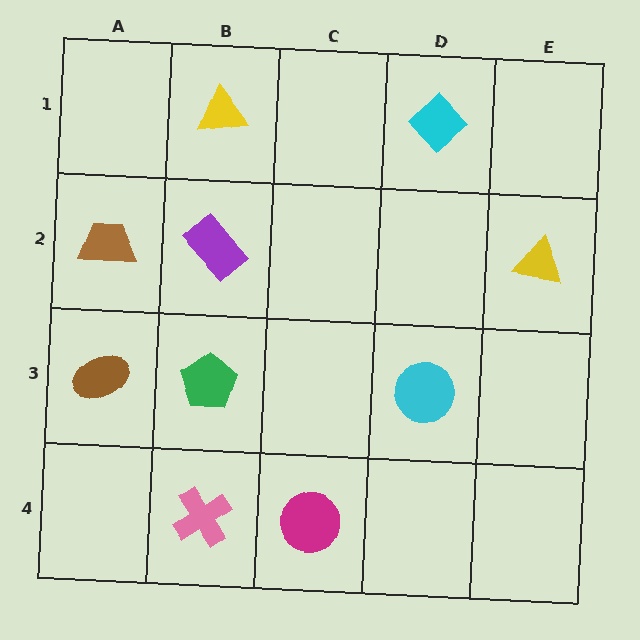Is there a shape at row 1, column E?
No, that cell is empty.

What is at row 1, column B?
A yellow triangle.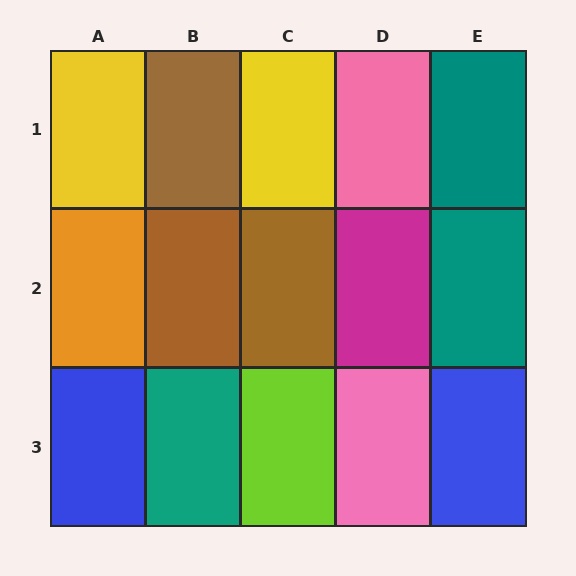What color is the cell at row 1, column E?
Teal.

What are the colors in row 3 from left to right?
Blue, teal, lime, pink, blue.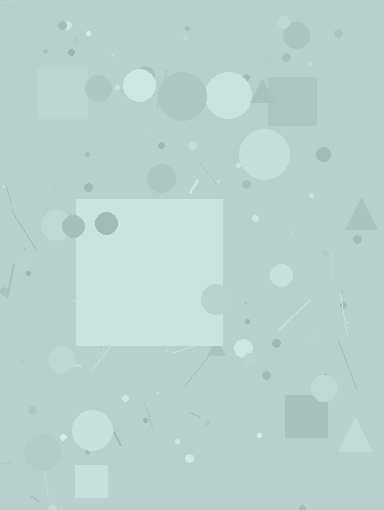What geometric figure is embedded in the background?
A square is embedded in the background.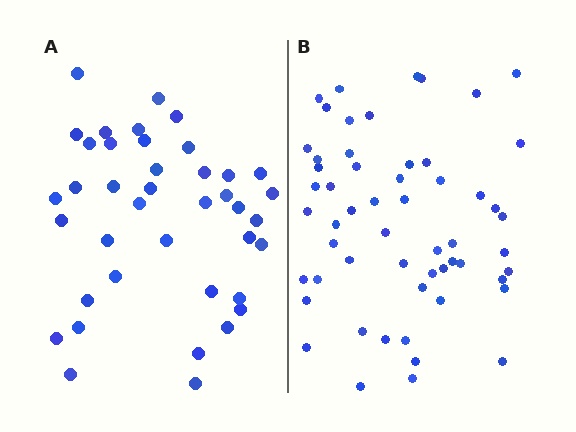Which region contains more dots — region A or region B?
Region B (the right region) has more dots.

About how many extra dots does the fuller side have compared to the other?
Region B has approximately 15 more dots than region A.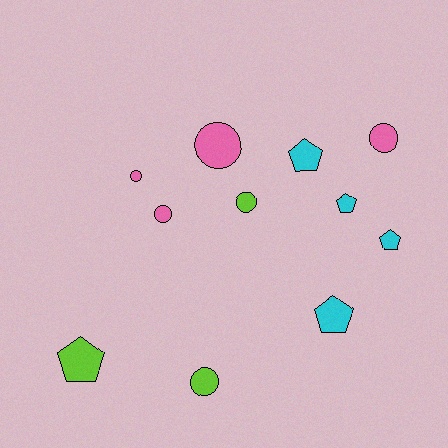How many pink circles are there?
There are 4 pink circles.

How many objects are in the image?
There are 11 objects.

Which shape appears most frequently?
Circle, with 6 objects.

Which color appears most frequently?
Cyan, with 4 objects.